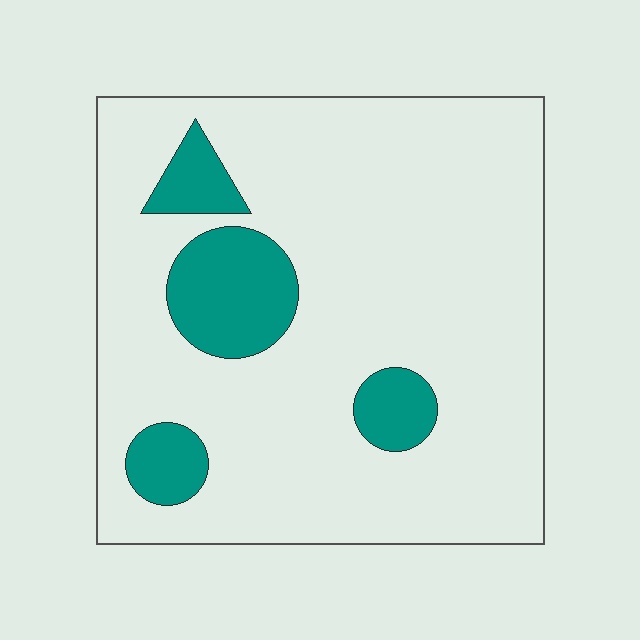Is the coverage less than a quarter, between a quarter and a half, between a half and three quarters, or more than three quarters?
Less than a quarter.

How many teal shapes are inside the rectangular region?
4.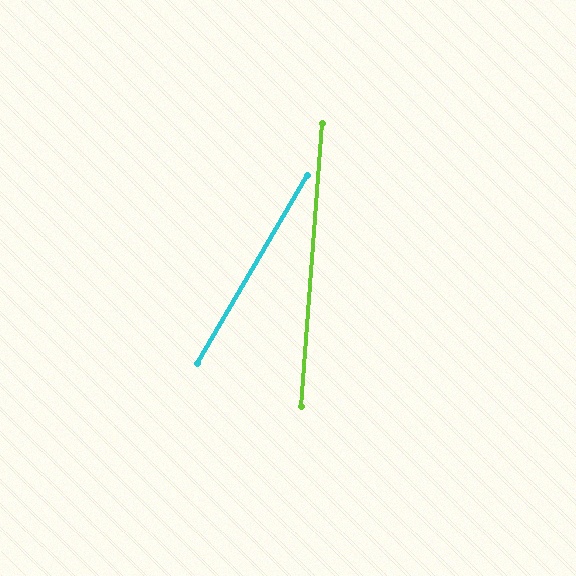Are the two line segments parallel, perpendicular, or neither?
Neither parallel nor perpendicular — they differ by about 26°.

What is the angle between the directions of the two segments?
Approximately 26 degrees.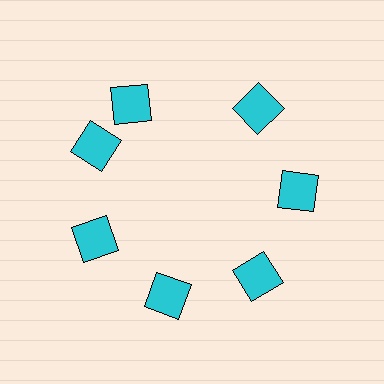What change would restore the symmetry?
The symmetry would be restored by rotating it back into even spacing with its neighbors so that all 7 squares sit at equal angles and equal distance from the center.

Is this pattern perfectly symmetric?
No. The 7 cyan squares are arranged in a ring, but one element near the 12 o'clock position is rotated out of alignment along the ring, breaking the 7-fold rotational symmetry.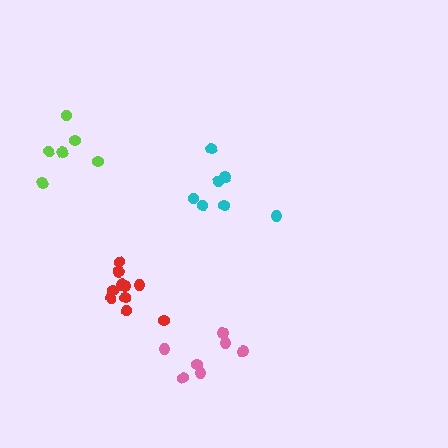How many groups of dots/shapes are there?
There are 4 groups.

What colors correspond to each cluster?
The clusters are colored: cyan, lime, pink, red.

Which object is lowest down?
The pink cluster is bottommost.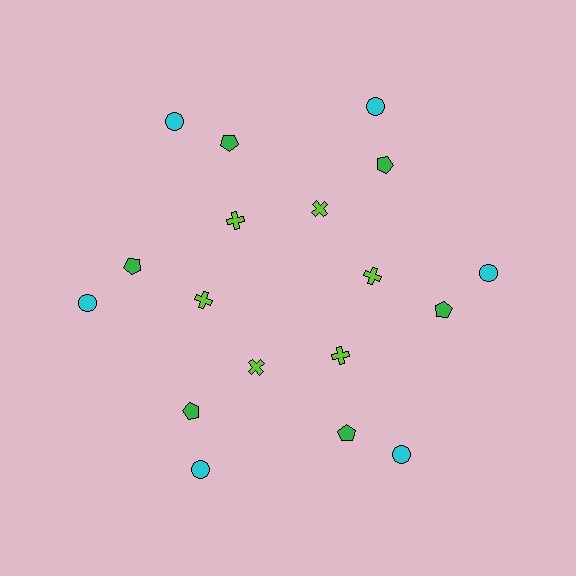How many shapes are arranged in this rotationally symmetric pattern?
There are 18 shapes, arranged in 6 groups of 3.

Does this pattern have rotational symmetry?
Yes, this pattern has 6-fold rotational symmetry. It looks the same after rotating 60 degrees around the center.